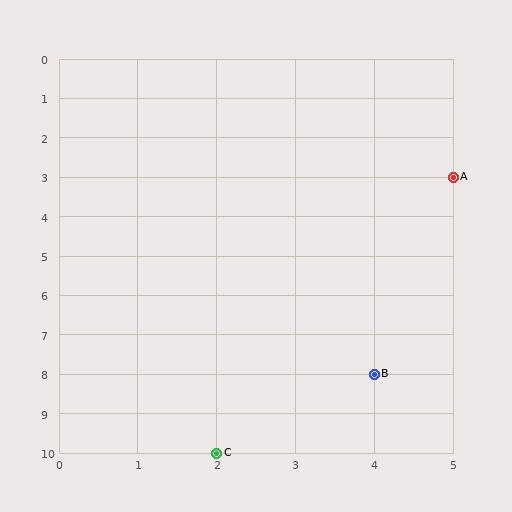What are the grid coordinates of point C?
Point C is at grid coordinates (2, 10).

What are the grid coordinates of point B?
Point B is at grid coordinates (4, 8).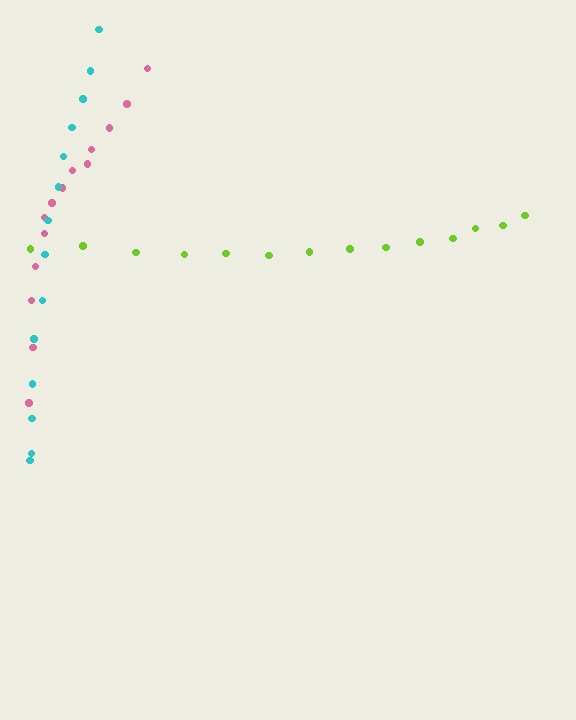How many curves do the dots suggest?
There are 3 distinct paths.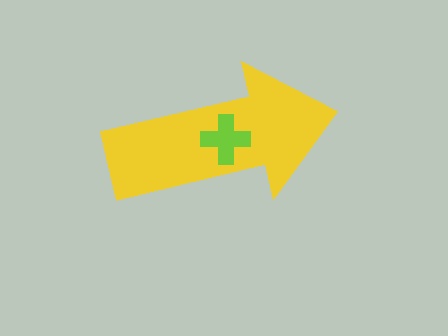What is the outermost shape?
The yellow arrow.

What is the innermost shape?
The lime cross.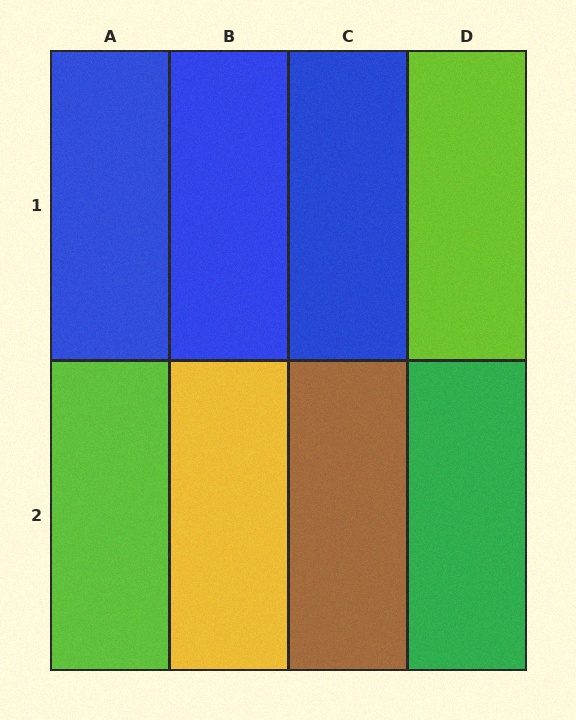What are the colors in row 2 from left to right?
Lime, yellow, brown, green.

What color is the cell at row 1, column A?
Blue.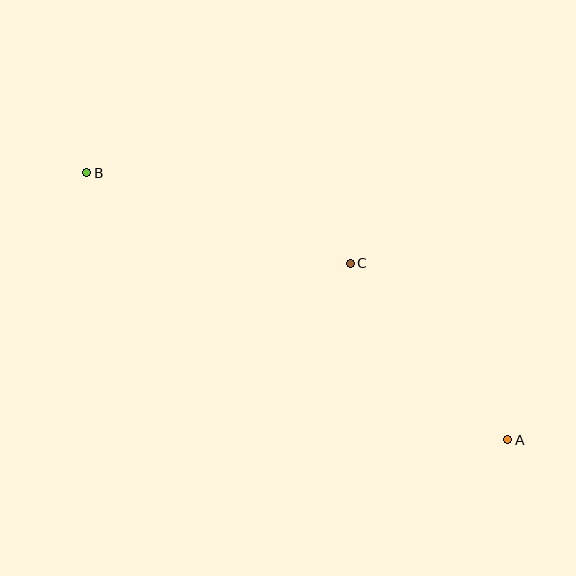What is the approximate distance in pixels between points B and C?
The distance between B and C is approximately 279 pixels.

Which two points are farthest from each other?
Points A and B are farthest from each other.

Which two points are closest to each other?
Points A and C are closest to each other.